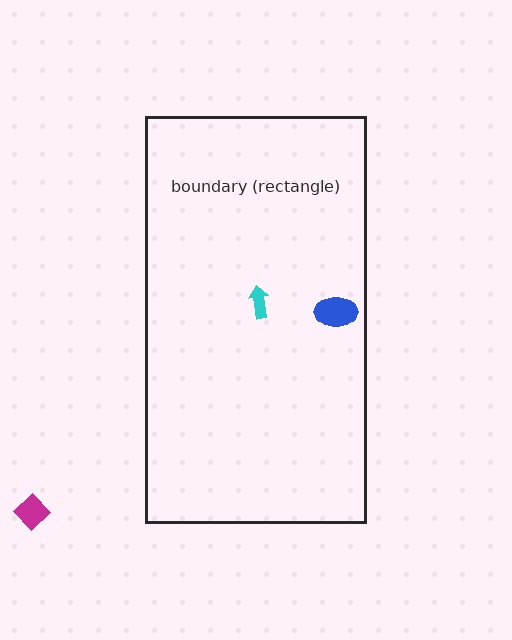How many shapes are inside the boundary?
2 inside, 1 outside.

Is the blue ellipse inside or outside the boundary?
Inside.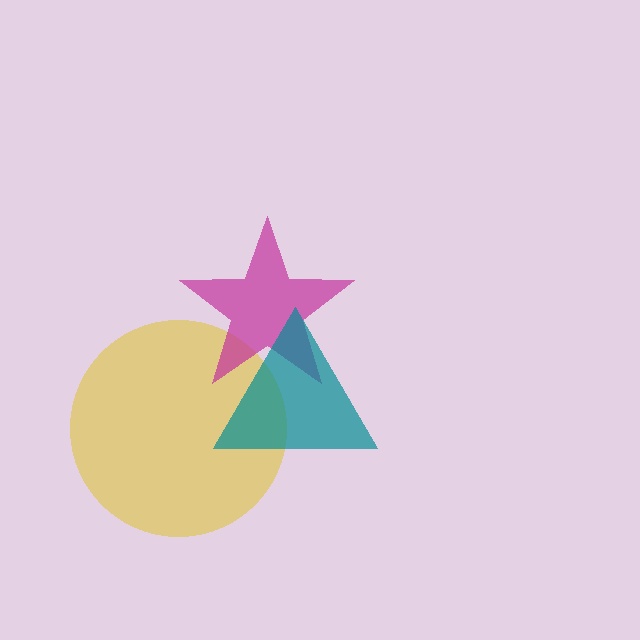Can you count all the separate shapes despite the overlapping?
Yes, there are 3 separate shapes.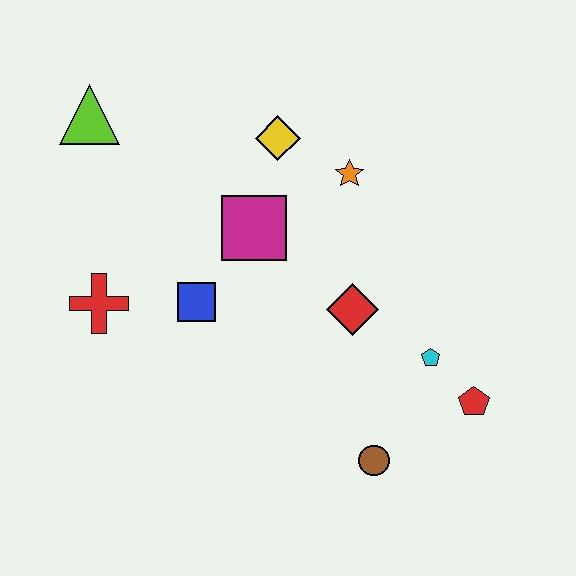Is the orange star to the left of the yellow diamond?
No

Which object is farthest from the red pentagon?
The lime triangle is farthest from the red pentagon.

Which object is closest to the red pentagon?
The cyan pentagon is closest to the red pentagon.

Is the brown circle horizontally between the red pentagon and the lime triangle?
Yes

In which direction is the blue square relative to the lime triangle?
The blue square is below the lime triangle.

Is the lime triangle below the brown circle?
No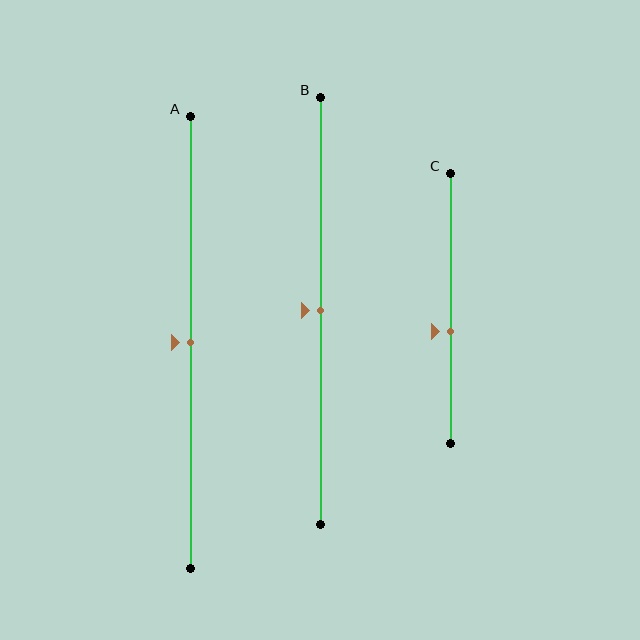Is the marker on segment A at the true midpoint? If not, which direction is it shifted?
Yes, the marker on segment A is at the true midpoint.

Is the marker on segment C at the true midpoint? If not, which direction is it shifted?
No, the marker on segment C is shifted downward by about 8% of the segment length.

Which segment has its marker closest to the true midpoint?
Segment A has its marker closest to the true midpoint.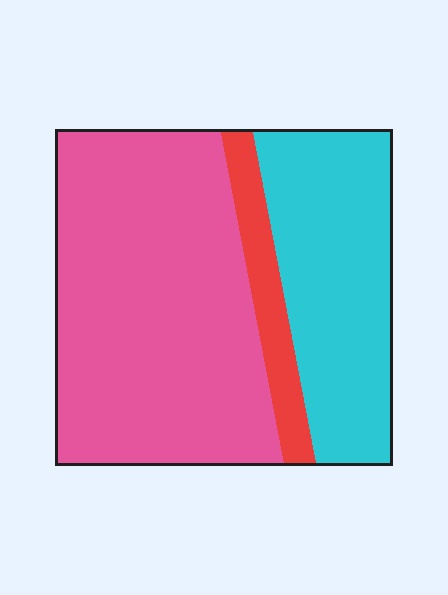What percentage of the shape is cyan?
Cyan covers roughly 30% of the shape.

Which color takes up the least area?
Red, at roughly 10%.